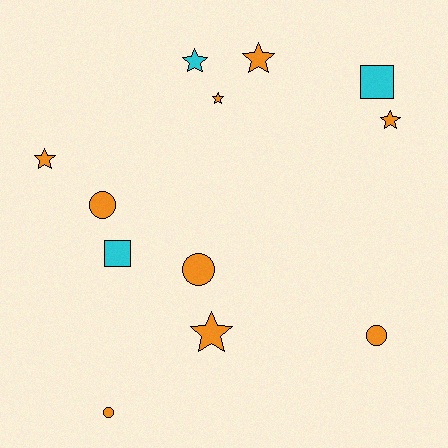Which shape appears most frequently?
Star, with 6 objects.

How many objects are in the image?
There are 12 objects.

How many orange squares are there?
There are no orange squares.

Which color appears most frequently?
Orange, with 9 objects.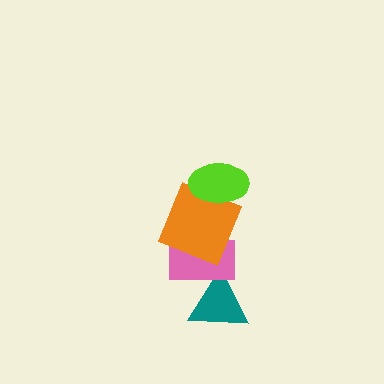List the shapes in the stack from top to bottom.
From top to bottom: the lime ellipse, the orange square, the pink rectangle, the teal triangle.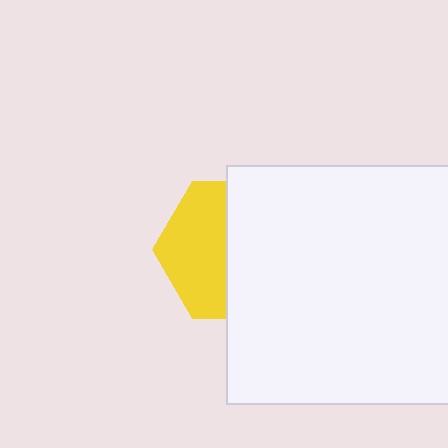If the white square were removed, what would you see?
You would see the complete yellow hexagon.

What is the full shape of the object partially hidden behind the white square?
The partially hidden object is a yellow hexagon.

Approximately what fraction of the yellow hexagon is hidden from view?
Roughly 56% of the yellow hexagon is hidden behind the white square.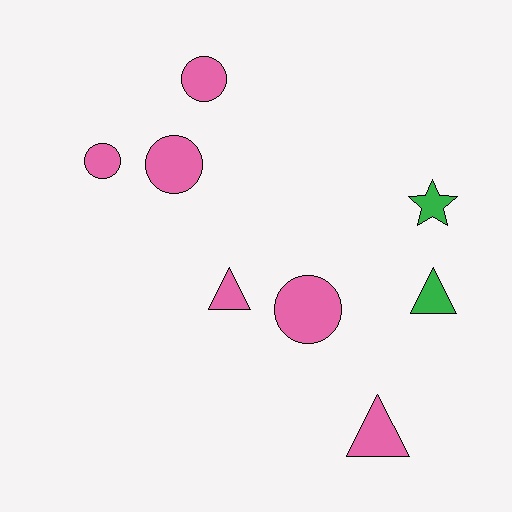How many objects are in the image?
There are 8 objects.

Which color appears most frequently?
Pink, with 6 objects.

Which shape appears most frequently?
Circle, with 4 objects.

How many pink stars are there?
There are no pink stars.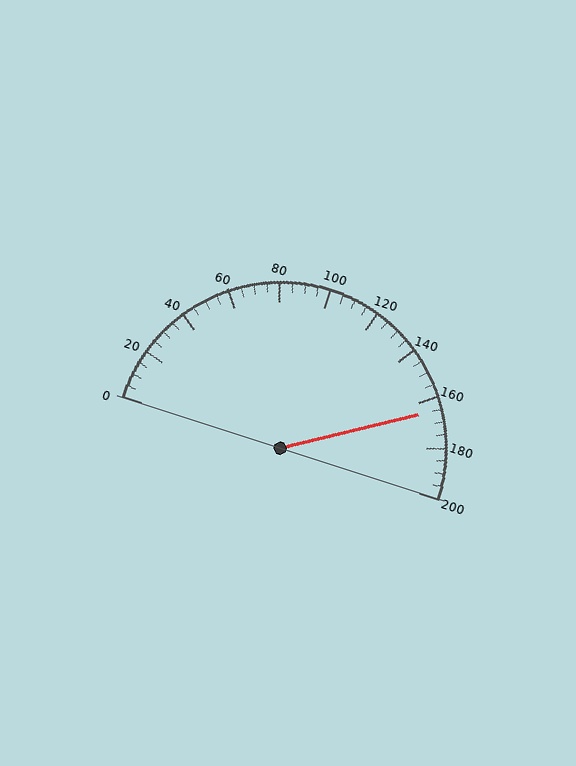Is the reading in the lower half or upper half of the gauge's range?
The reading is in the upper half of the range (0 to 200).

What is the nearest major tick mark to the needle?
The nearest major tick mark is 160.